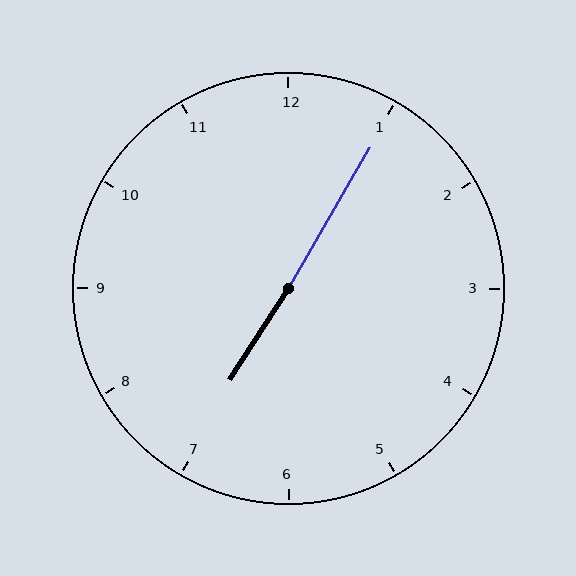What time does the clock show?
7:05.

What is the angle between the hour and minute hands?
Approximately 178 degrees.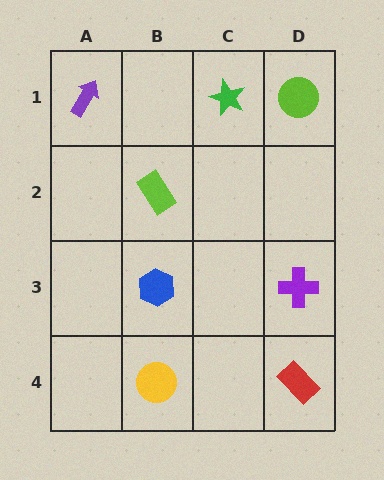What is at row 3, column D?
A purple cross.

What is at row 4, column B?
A yellow circle.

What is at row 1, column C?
A green star.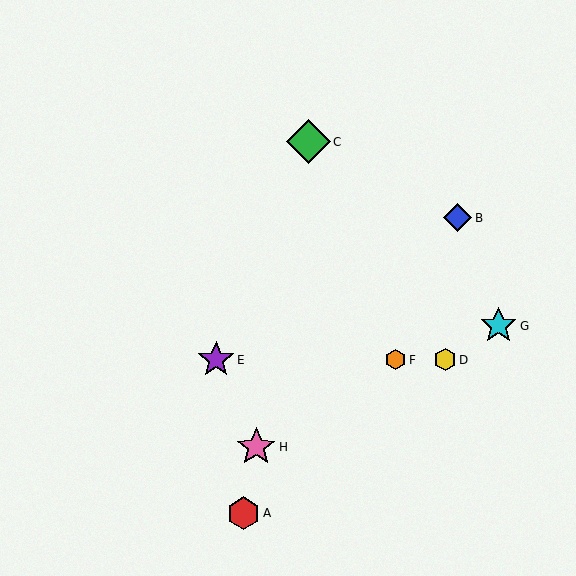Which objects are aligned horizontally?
Objects D, E, F are aligned horizontally.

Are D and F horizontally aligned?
Yes, both are at y≈360.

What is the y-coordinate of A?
Object A is at y≈513.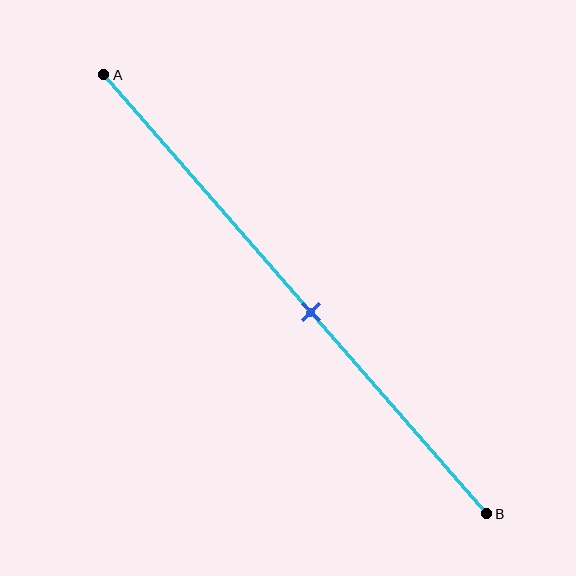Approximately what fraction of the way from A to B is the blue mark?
The blue mark is approximately 55% of the way from A to B.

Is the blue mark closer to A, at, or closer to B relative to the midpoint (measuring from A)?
The blue mark is closer to point B than the midpoint of segment AB.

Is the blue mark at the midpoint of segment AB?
No, the mark is at about 55% from A, not at the 50% midpoint.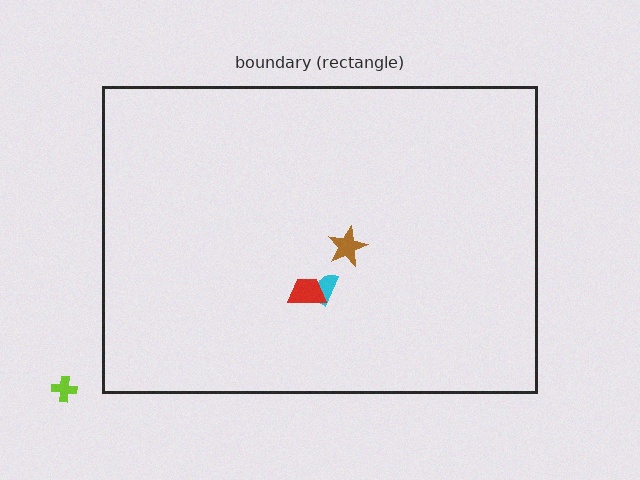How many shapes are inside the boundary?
3 inside, 1 outside.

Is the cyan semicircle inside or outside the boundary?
Inside.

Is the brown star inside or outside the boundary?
Inside.